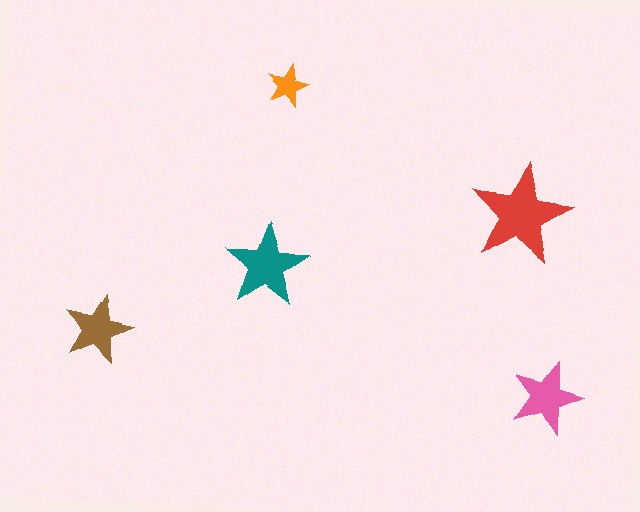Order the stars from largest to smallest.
the red one, the teal one, the pink one, the brown one, the orange one.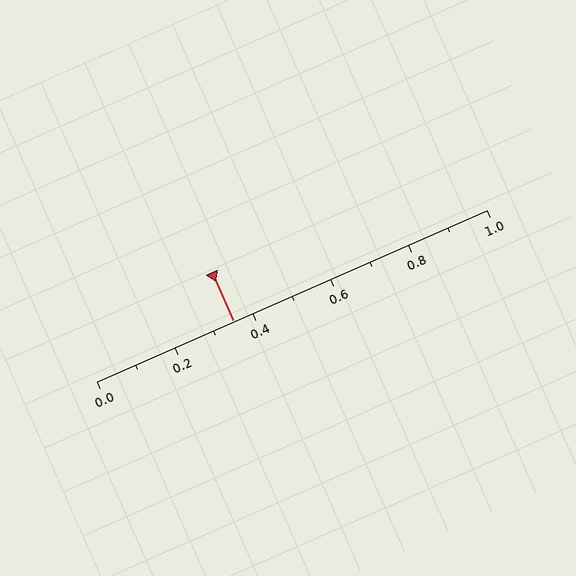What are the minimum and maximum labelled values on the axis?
The axis runs from 0.0 to 1.0.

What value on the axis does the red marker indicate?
The marker indicates approximately 0.35.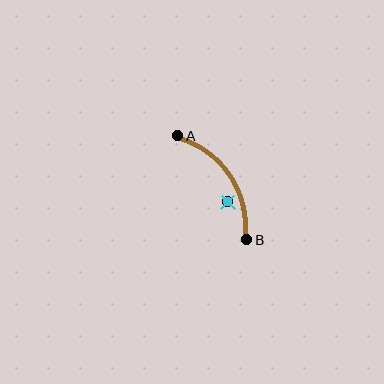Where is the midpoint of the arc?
The arc midpoint is the point on the curve farthest from the straight line joining A and B. It sits to the right of that line.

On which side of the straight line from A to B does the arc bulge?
The arc bulges to the right of the straight line connecting A and B.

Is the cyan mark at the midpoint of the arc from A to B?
No — the cyan mark does not lie on the arc at all. It sits slightly inside the curve.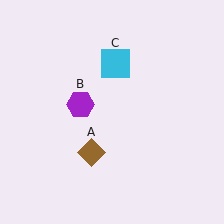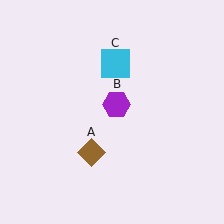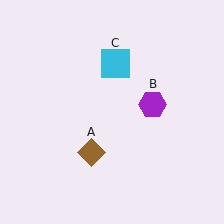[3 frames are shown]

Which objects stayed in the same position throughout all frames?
Brown diamond (object A) and cyan square (object C) remained stationary.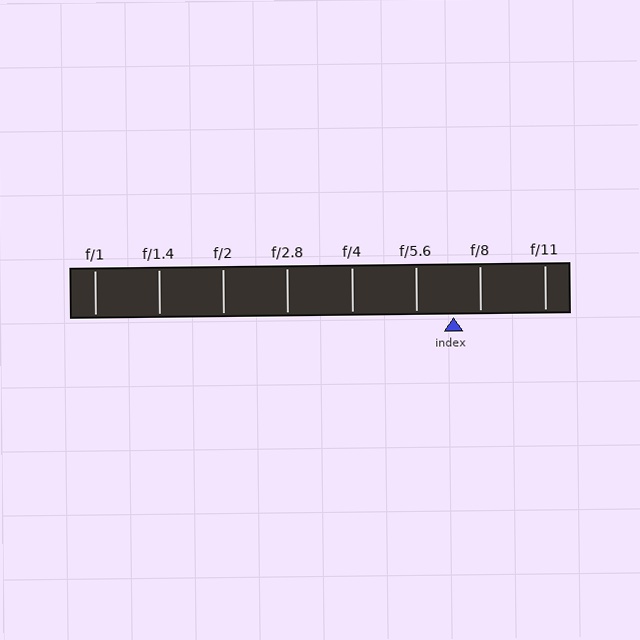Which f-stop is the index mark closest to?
The index mark is closest to f/8.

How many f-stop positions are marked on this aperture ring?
There are 8 f-stop positions marked.